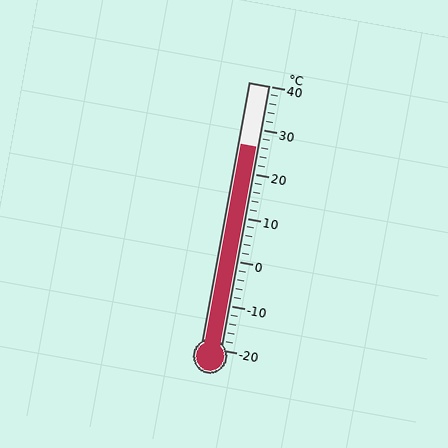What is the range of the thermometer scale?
The thermometer scale ranges from -20°C to 40°C.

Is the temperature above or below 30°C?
The temperature is below 30°C.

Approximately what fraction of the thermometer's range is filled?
The thermometer is filled to approximately 75% of its range.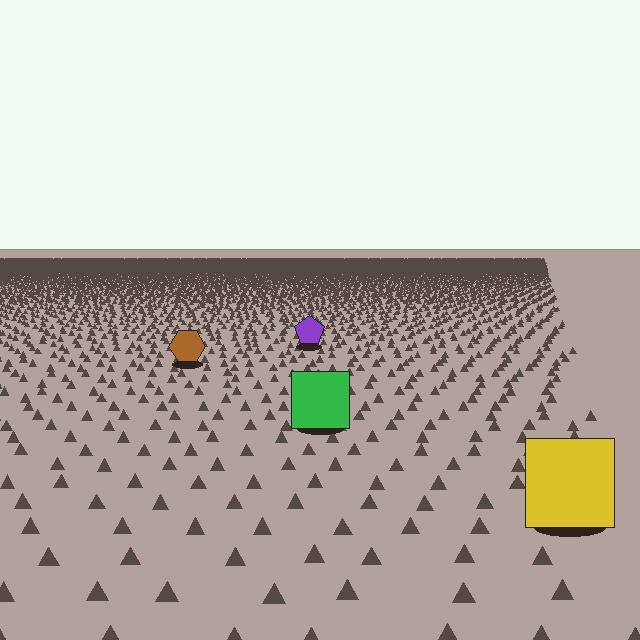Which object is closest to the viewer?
The yellow square is closest. The texture marks near it are larger and more spread out.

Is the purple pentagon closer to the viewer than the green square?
No. The green square is closer — you can tell from the texture gradient: the ground texture is coarser near it.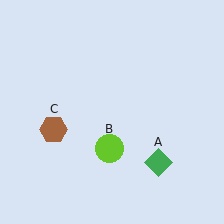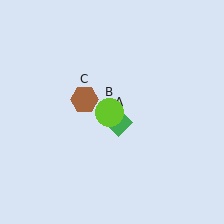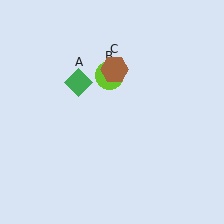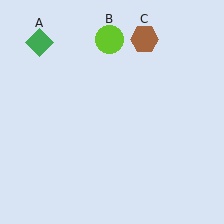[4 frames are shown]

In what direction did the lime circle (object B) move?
The lime circle (object B) moved up.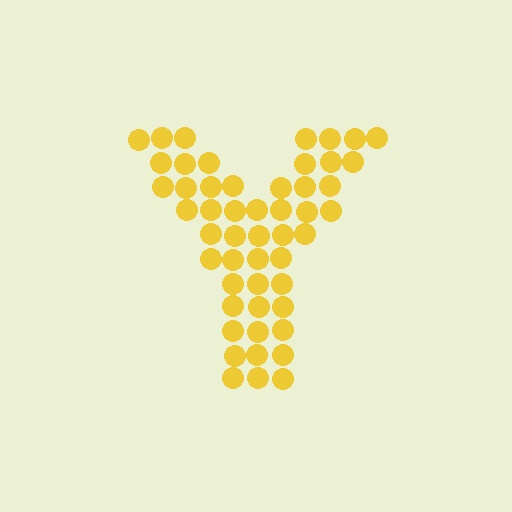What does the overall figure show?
The overall figure shows the letter Y.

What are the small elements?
The small elements are circles.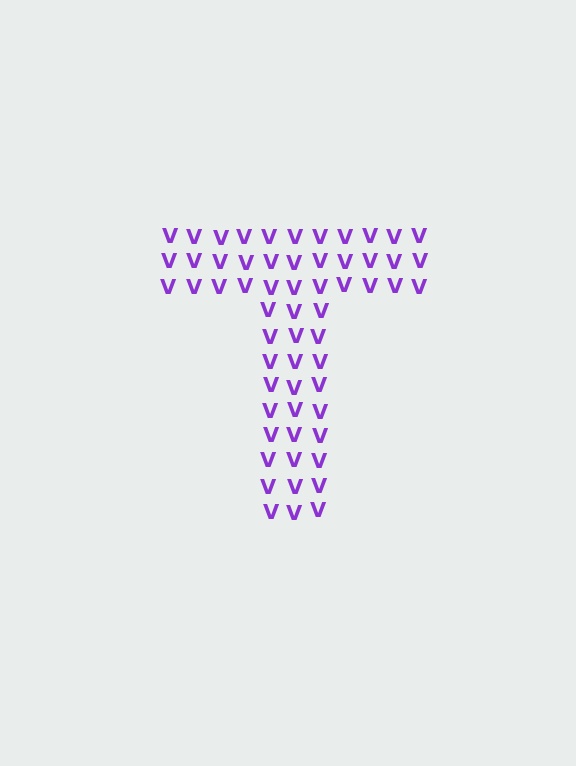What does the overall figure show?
The overall figure shows the letter T.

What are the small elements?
The small elements are letter V's.